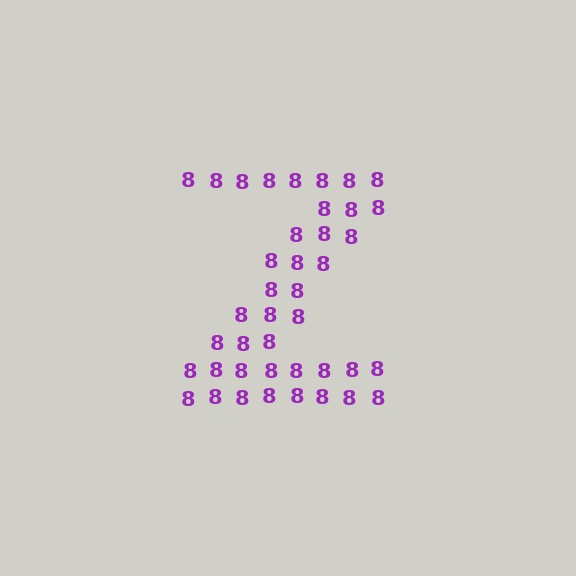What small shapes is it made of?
It is made of small digit 8's.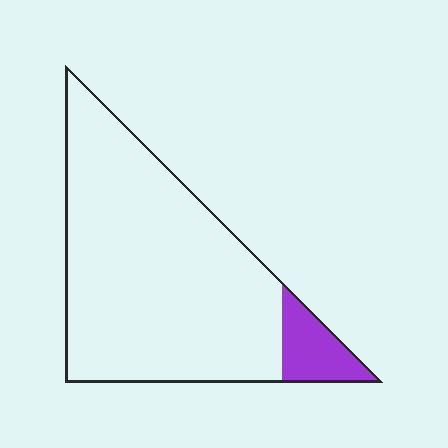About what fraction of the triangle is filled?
About one tenth (1/10).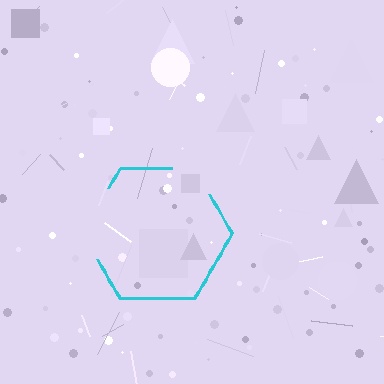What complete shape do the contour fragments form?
The contour fragments form a hexagon.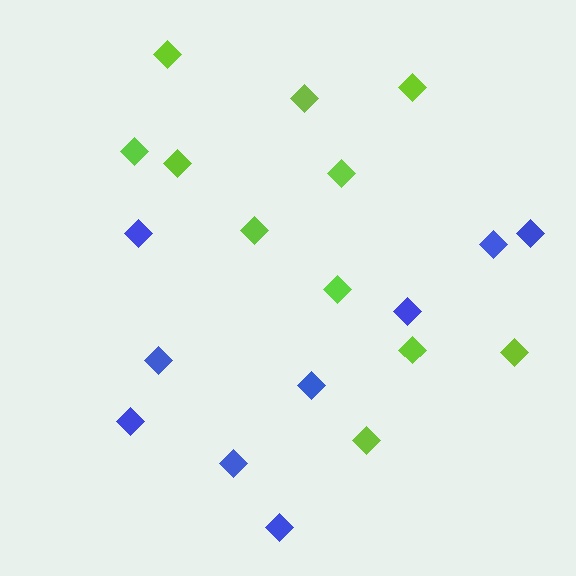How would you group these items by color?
There are 2 groups: one group of lime diamonds (11) and one group of blue diamonds (9).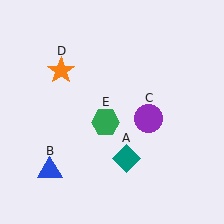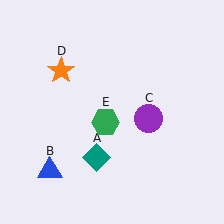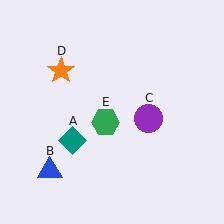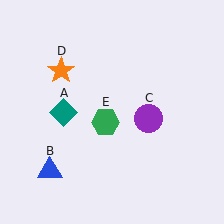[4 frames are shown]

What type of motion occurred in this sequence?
The teal diamond (object A) rotated clockwise around the center of the scene.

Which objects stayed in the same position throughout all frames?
Blue triangle (object B) and purple circle (object C) and orange star (object D) and green hexagon (object E) remained stationary.